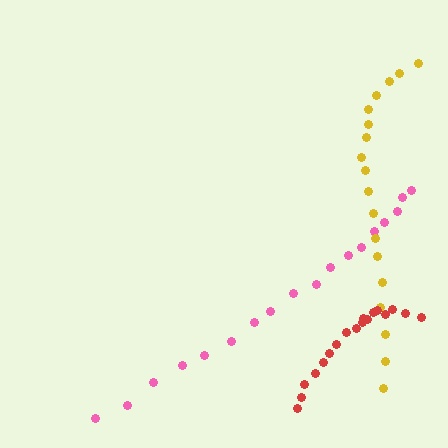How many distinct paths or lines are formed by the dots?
There are 3 distinct paths.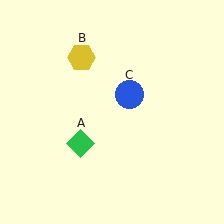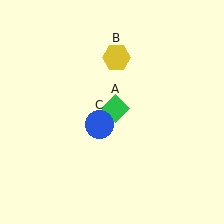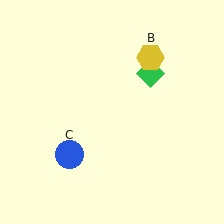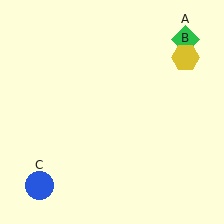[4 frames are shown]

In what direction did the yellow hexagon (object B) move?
The yellow hexagon (object B) moved right.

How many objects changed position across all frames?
3 objects changed position: green diamond (object A), yellow hexagon (object B), blue circle (object C).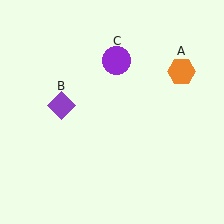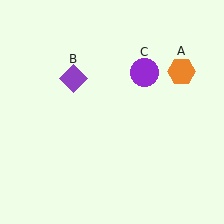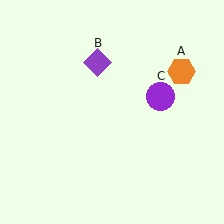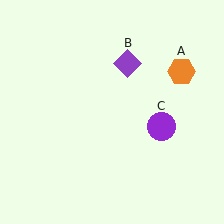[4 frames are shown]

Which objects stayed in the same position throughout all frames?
Orange hexagon (object A) remained stationary.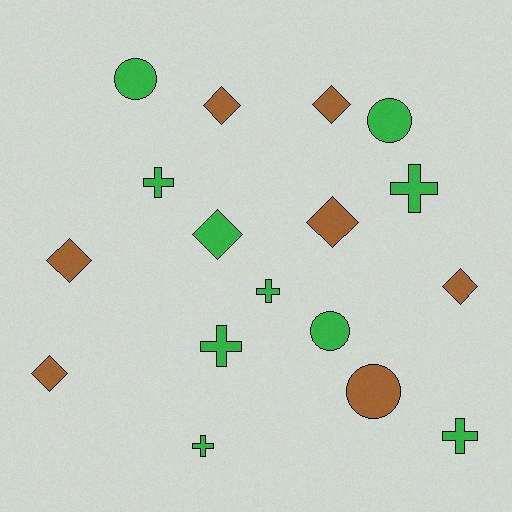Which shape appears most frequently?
Diamond, with 7 objects.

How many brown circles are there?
There is 1 brown circle.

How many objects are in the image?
There are 17 objects.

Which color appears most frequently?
Green, with 10 objects.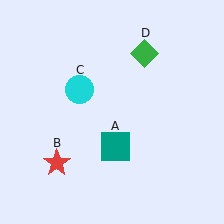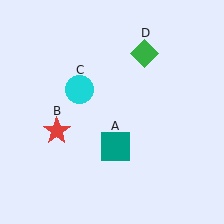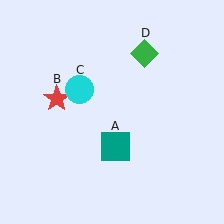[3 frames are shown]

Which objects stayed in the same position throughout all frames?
Teal square (object A) and cyan circle (object C) and green diamond (object D) remained stationary.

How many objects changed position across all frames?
1 object changed position: red star (object B).